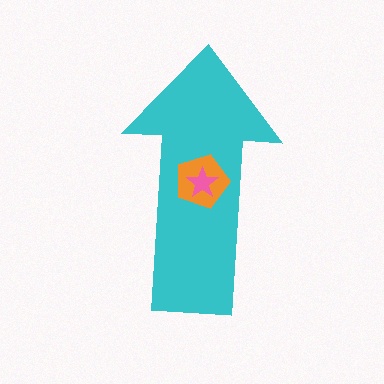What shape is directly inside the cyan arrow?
The orange pentagon.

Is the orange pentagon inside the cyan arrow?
Yes.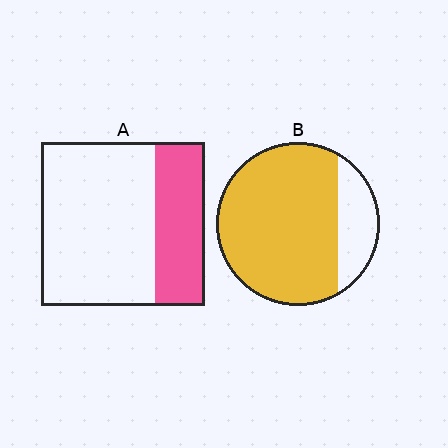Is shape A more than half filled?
No.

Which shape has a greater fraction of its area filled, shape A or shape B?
Shape B.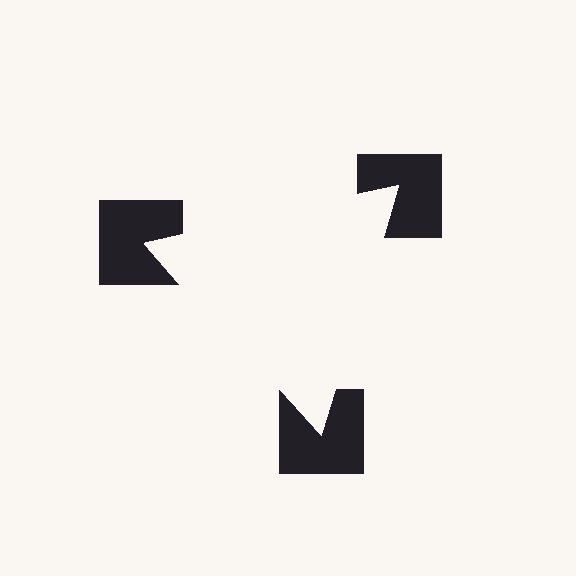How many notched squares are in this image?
There are 3 — one at each vertex of the illusory triangle.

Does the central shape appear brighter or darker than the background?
It typically appears slightly brighter than the background, even though no actual brightness change is drawn.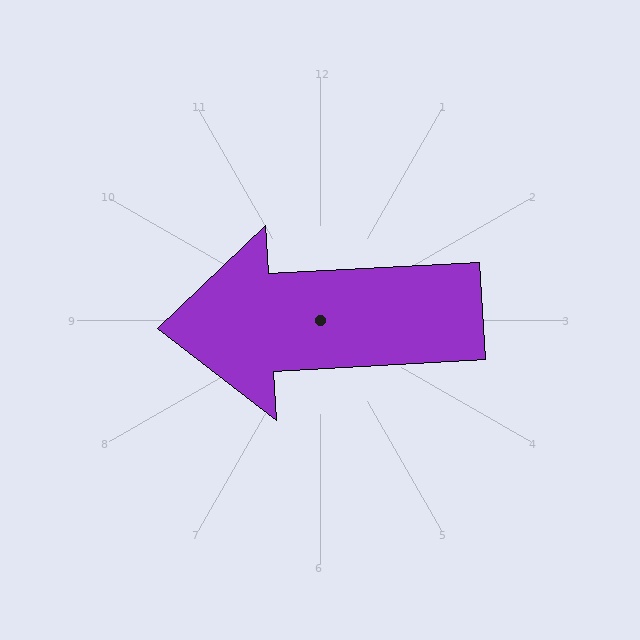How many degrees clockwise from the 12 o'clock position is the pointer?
Approximately 267 degrees.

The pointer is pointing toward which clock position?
Roughly 9 o'clock.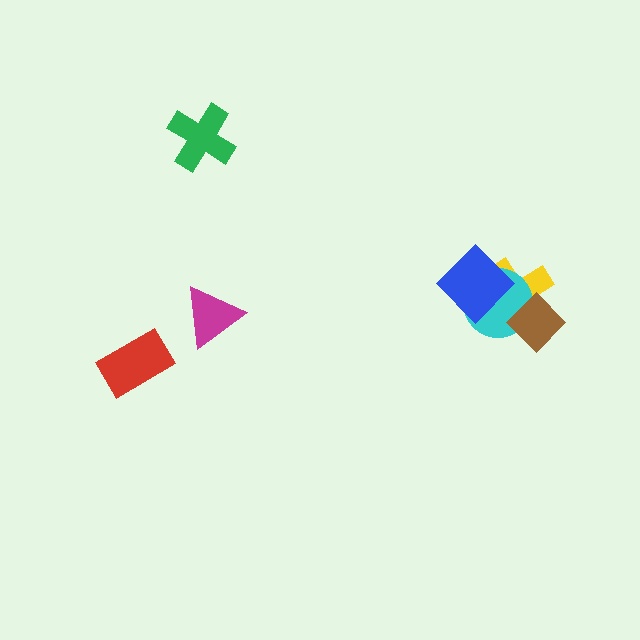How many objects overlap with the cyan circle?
3 objects overlap with the cyan circle.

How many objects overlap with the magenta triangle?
0 objects overlap with the magenta triangle.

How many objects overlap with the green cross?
0 objects overlap with the green cross.